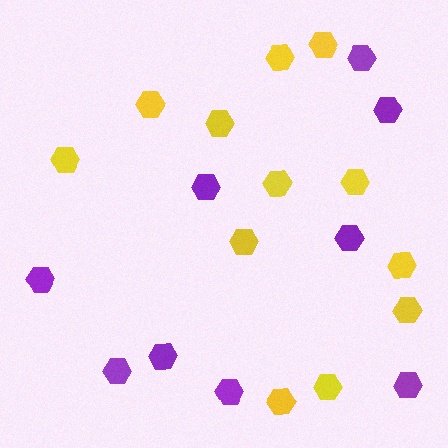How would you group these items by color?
There are 2 groups: one group of yellow hexagons (12) and one group of purple hexagons (9).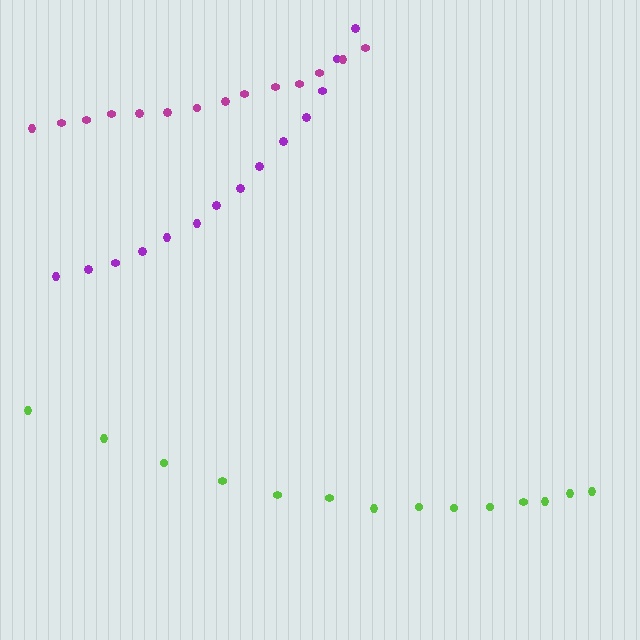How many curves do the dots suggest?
There are 3 distinct paths.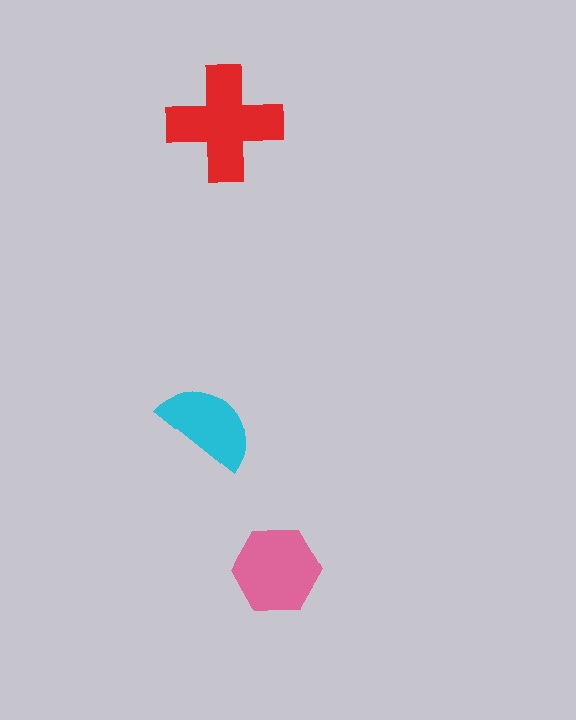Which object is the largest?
The red cross.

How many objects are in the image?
There are 3 objects in the image.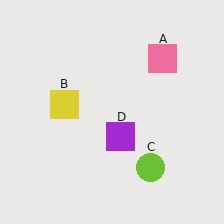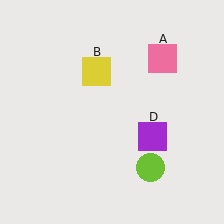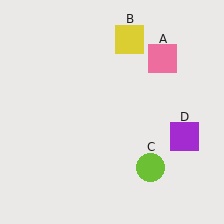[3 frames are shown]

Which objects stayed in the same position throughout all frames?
Pink square (object A) and lime circle (object C) remained stationary.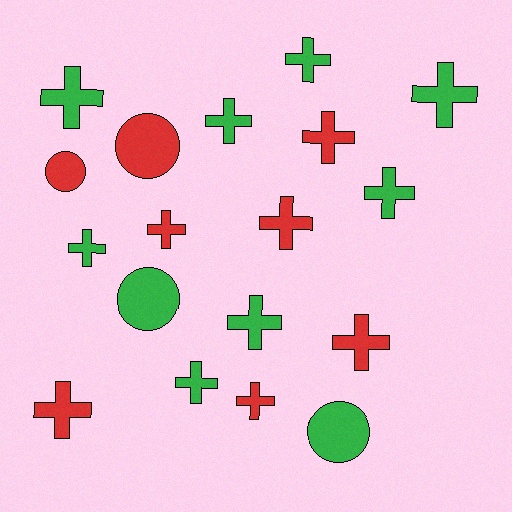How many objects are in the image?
There are 18 objects.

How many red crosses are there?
There are 6 red crosses.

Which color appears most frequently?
Green, with 10 objects.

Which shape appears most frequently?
Cross, with 14 objects.